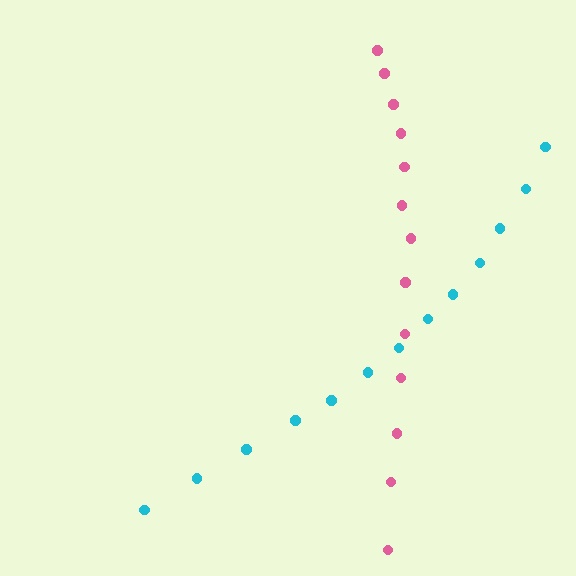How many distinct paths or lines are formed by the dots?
There are 2 distinct paths.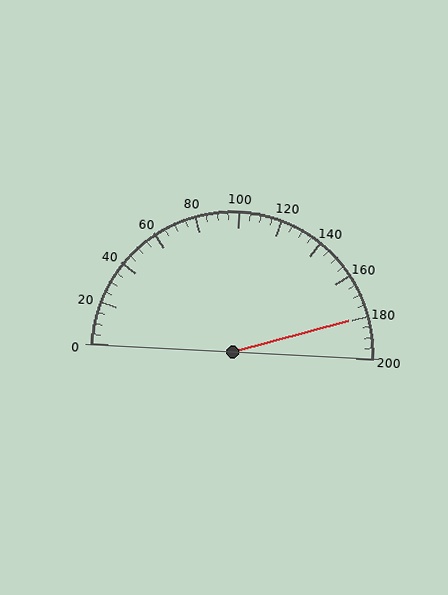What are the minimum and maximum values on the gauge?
The gauge ranges from 0 to 200.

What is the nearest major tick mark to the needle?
The nearest major tick mark is 180.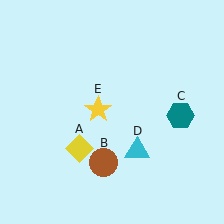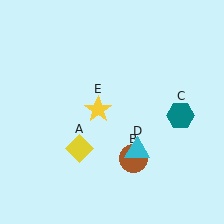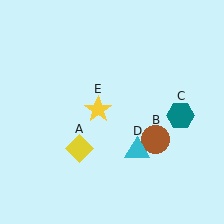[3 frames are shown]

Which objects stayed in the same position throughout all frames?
Yellow diamond (object A) and teal hexagon (object C) and cyan triangle (object D) and yellow star (object E) remained stationary.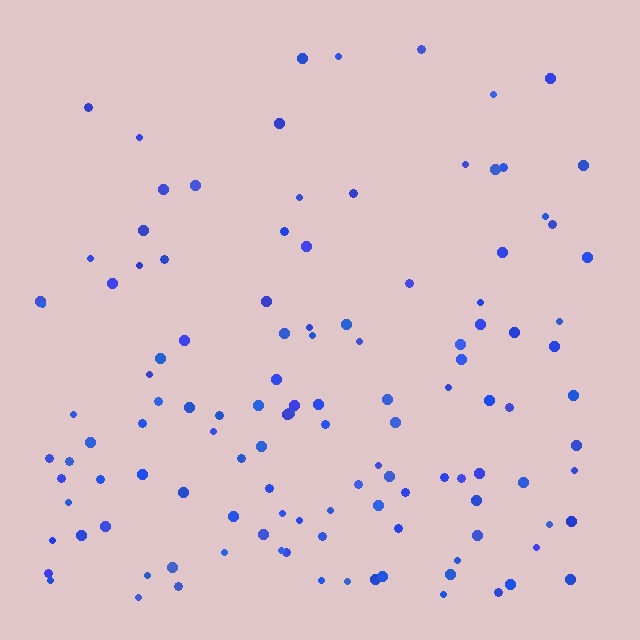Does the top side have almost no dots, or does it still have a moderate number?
Still a moderate number, just noticeably fewer than the bottom.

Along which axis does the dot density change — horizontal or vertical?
Vertical.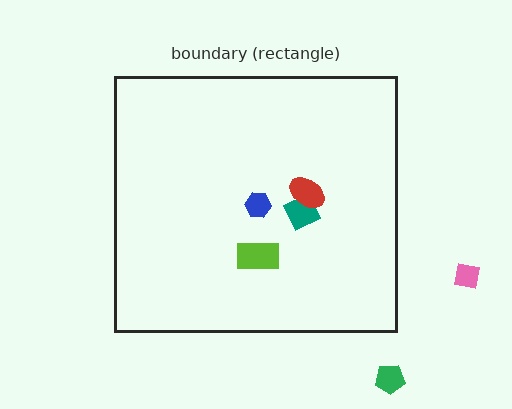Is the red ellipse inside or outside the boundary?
Inside.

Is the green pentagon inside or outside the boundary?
Outside.